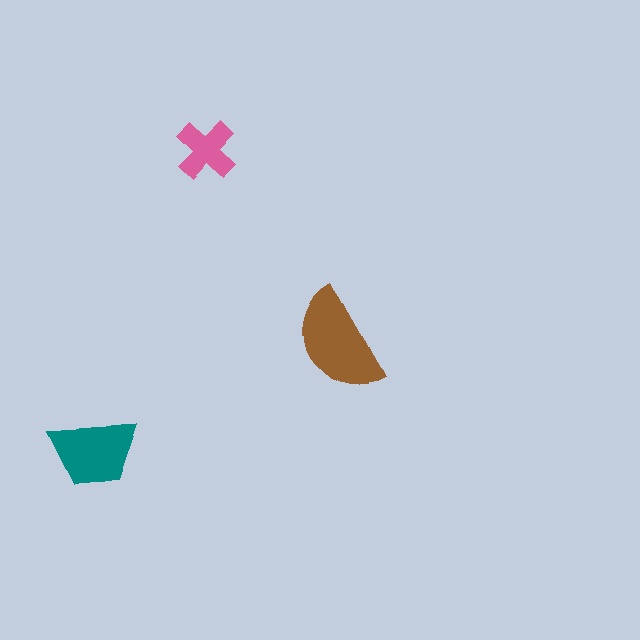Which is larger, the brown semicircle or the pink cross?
The brown semicircle.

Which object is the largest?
The brown semicircle.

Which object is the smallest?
The pink cross.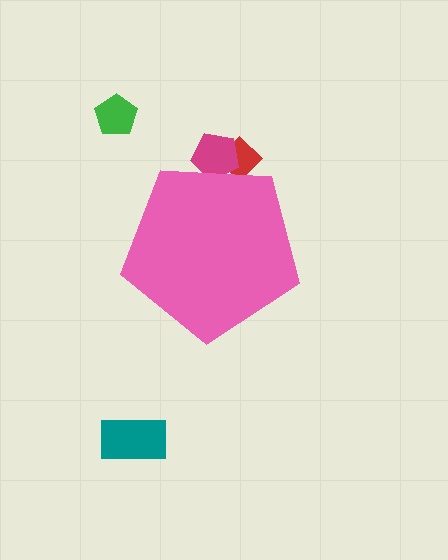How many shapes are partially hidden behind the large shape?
2 shapes are partially hidden.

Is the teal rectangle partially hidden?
No, the teal rectangle is fully visible.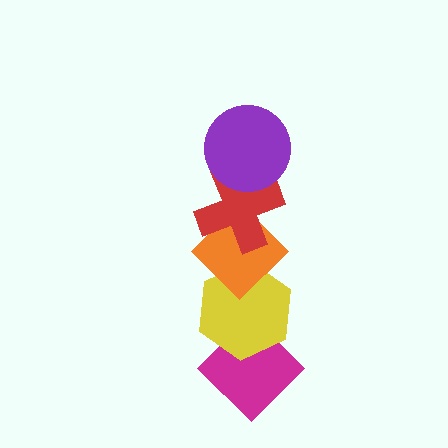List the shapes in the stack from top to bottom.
From top to bottom: the purple circle, the red cross, the orange diamond, the yellow hexagon, the magenta diamond.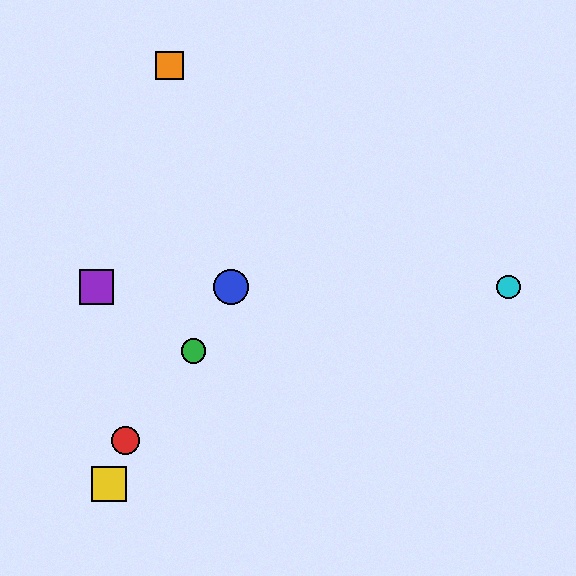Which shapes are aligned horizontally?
The blue circle, the purple square, the cyan circle are aligned horizontally.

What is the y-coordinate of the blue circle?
The blue circle is at y≈287.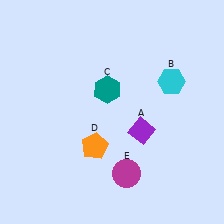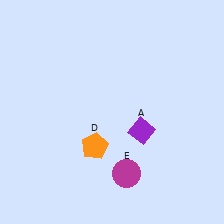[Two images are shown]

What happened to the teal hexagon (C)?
The teal hexagon (C) was removed in Image 2. It was in the top-left area of Image 1.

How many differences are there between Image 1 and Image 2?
There are 2 differences between the two images.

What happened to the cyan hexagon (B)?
The cyan hexagon (B) was removed in Image 2. It was in the top-right area of Image 1.